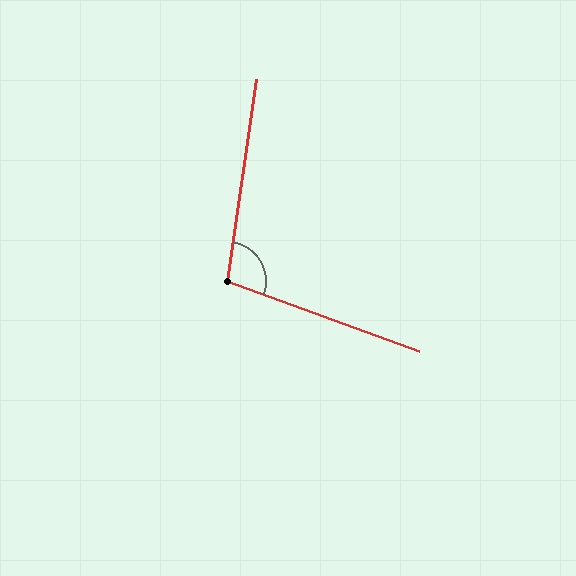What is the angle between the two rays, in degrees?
Approximately 101 degrees.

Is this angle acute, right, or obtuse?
It is obtuse.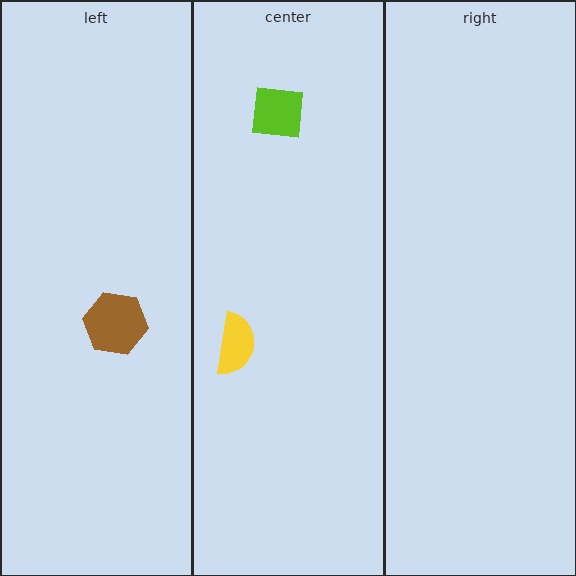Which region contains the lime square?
The center region.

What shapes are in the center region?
The yellow semicircle, the lime square.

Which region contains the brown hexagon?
The left region.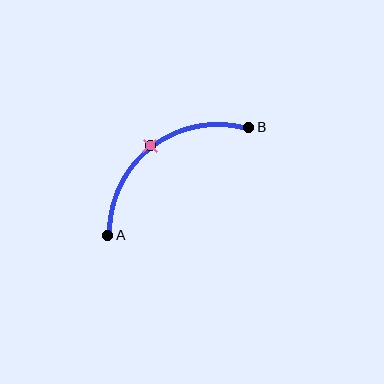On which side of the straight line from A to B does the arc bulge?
The arc bulges above and to the left of the straight line connecting A and B.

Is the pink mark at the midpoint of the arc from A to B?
Yes. The pink mark lies on the arc at equal arc-length from both A and B — it is the arc midpoint.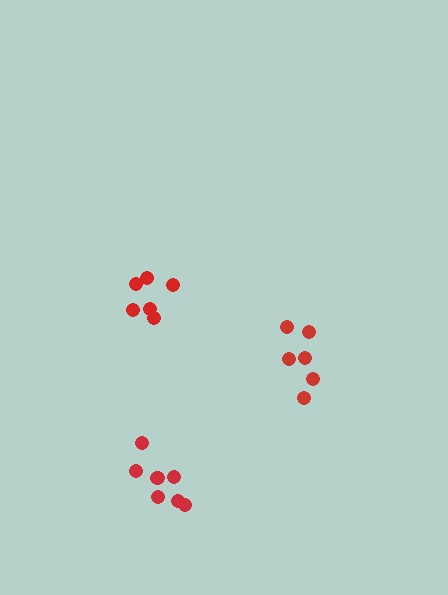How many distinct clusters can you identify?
There are 3 distinct clusters.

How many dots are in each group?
Group 1: 6 dots, Group 2: 6 dots, Group 3: 7 dots (19 total).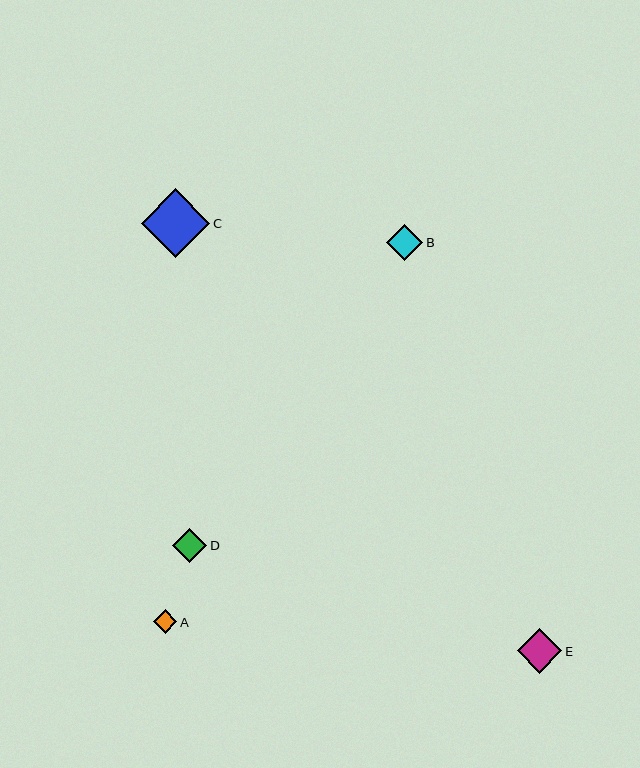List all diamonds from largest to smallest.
From largest to smallest: C, E, B, D, A.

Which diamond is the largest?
Diamond C is the largest with a size of approximately 69 pixels.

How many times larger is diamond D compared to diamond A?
Diamond D is approximately 1.4 times the size of diamond A.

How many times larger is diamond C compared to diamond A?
Diamond C is approximately 2.9 times the size of diamond A.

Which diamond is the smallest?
Diamond A is the smallest with a size of approximately 23 pixels.